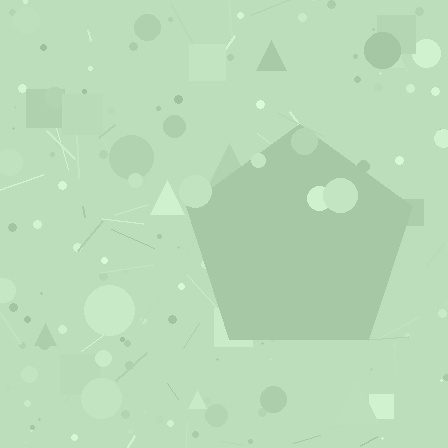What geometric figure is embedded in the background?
A pentagon is embedded in the background.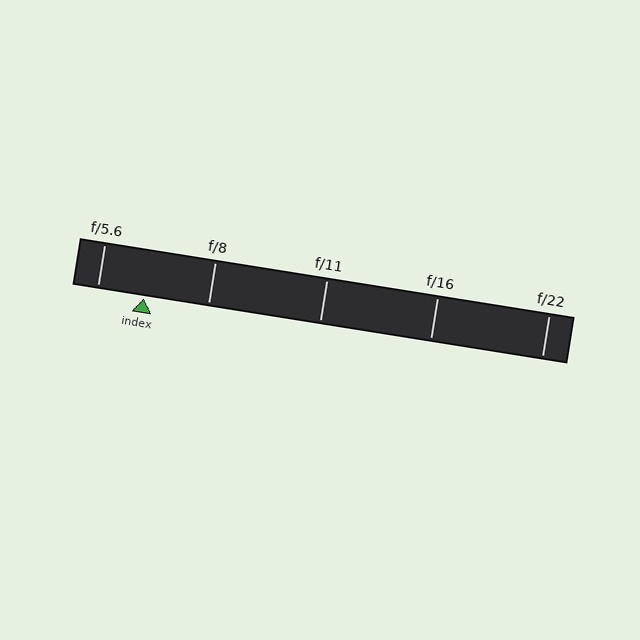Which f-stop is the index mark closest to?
The index mark is closest to f/5.6.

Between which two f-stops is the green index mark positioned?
The index mark is between f/5.6 and f/8.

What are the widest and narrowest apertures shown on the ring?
The widest aperture shown is f/5.6 and the narrowest is f/22.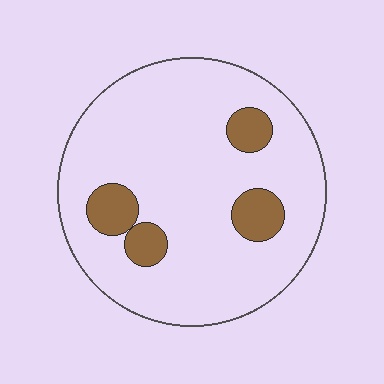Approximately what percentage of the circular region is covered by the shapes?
Approximately 15%.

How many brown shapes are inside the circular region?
4.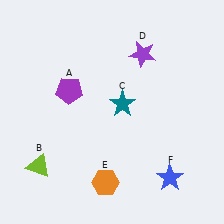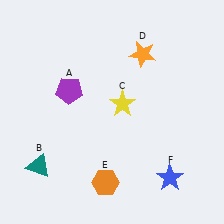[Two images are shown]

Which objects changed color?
B changed from lime to teal. C changed from teal to yellow. D changed from purple to orange.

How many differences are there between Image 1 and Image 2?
There are 3 differences between the two images.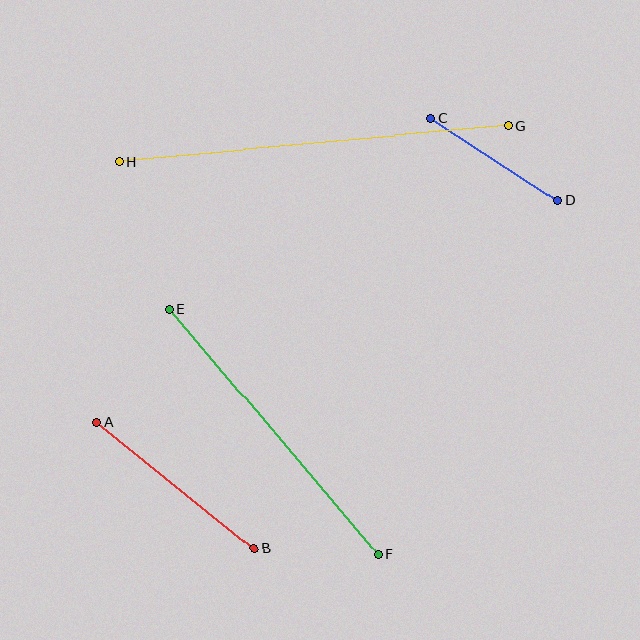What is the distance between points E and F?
The distance is approximately 322 pixels.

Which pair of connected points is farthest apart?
Points G and H are farthest apart.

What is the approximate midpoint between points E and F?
The midpoint is at approximately (274, 432) pixels.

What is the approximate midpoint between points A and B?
The midpoint is at approximately (175, 486) pixels.